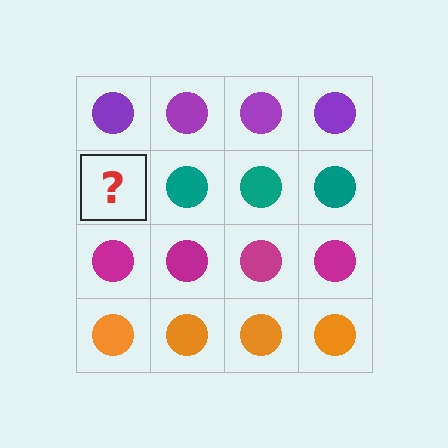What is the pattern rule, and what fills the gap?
The rule is that each row has a consistent color. The gap should be filled with a teal circle.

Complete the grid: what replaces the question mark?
The question mark should be replaced with a teal circle.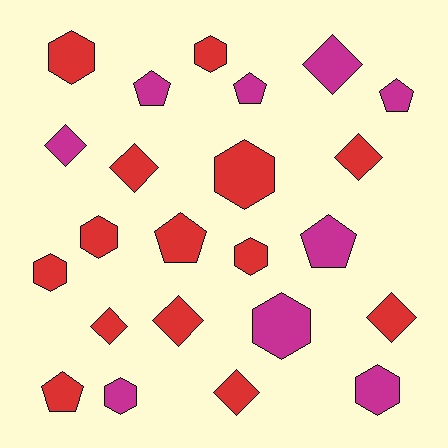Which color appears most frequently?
Red, with 14 objects.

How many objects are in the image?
There are 23 objects.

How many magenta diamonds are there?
There are 2 magenta diamonds.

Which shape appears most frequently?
Hexagon, with 9 objects.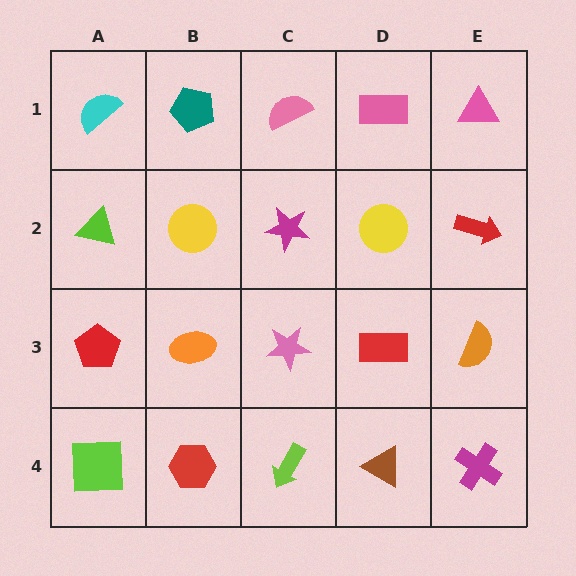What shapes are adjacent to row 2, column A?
A cyan semicircle (row 1, column A), a red pentagon (row 3, column A), a yellow circle (row 2, column B).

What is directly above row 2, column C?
A pink semicircle.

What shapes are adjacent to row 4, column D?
A red rectangle (row 3, column D), a lime arrow (row 4, column C), a magenta cross (row 4, column E).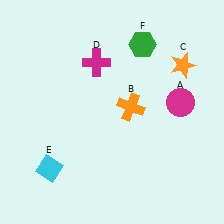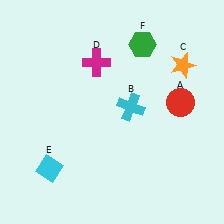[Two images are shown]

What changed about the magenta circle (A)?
In Image 1, A is magenta. In Image 2, it changed to red.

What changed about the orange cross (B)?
In Image 1, B is orange. In Image 2, it changed to cyan.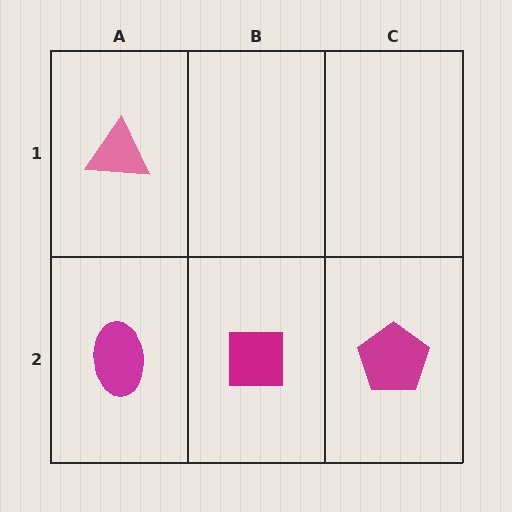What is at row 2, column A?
A magenta ellipse.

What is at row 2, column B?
A magenta square.